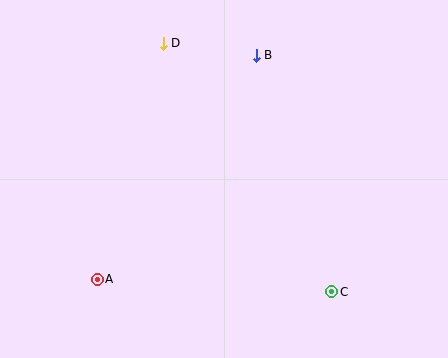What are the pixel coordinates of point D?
Point D is at (163, 43).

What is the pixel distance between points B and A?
The distance between B and A is 275 pixels.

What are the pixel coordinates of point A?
Point A is at (97, 279).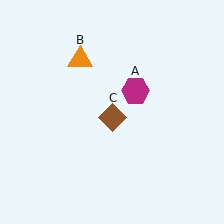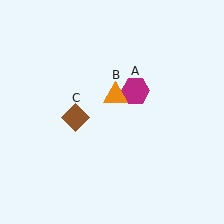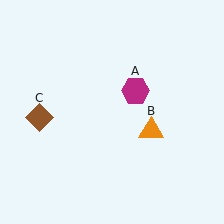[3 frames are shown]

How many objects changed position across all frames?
2 objects changed position: orange triangle (object B), brown diamond (object C).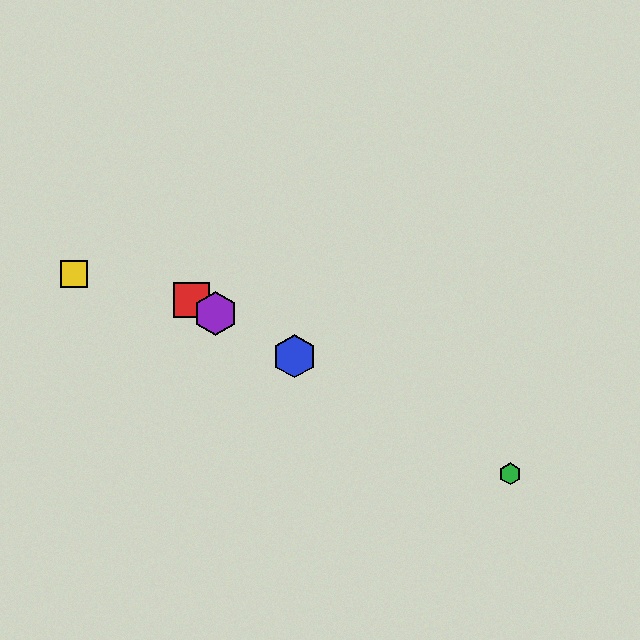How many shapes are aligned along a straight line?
4 shapes (the red square, the blue hexagon, the green hexagon, the purple hexagon) are aligned along a straight line.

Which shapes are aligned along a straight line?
The red square, the blue hexagon, the green hexagon, the purple hexagon are aligned along a straight line.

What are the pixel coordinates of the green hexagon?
The green hexagon is at (510, 474).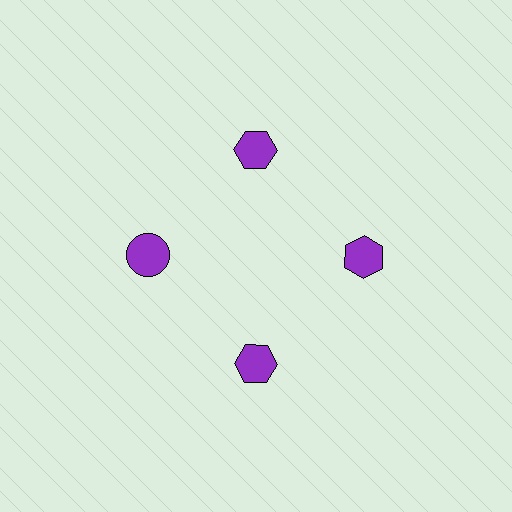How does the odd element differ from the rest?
It has a different shape: circle instead of hexagon.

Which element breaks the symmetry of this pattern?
The purple circle at roughly the 9 o'clock position breaks the symmetry. All other shapes are purple hexagons.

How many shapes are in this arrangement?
There are 4 shapes arranged in a ring pattern.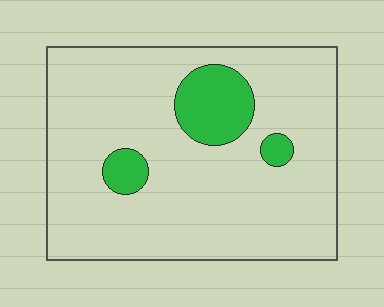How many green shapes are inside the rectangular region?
3.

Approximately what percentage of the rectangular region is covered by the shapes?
Approximately 10%.